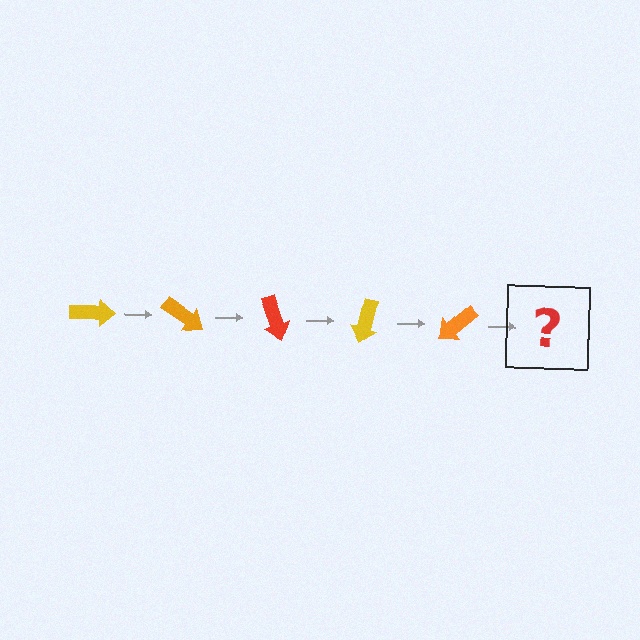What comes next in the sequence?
The next element should be a red arrow, rotated 175 degrees from the start.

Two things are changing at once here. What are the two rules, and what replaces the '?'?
The two rules are that it rotates 35 degrees each step and the color cycles through yellow, orange, and red. The '?' should be a red arrow, rotated 175 degrees from the start.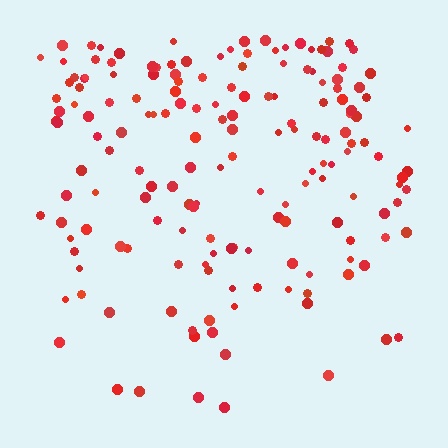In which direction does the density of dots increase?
From bottom to top, with the top side densest.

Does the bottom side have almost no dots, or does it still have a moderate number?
Still a moderate number, just noticeably fewer than the top.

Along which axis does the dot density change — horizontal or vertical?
Vertical.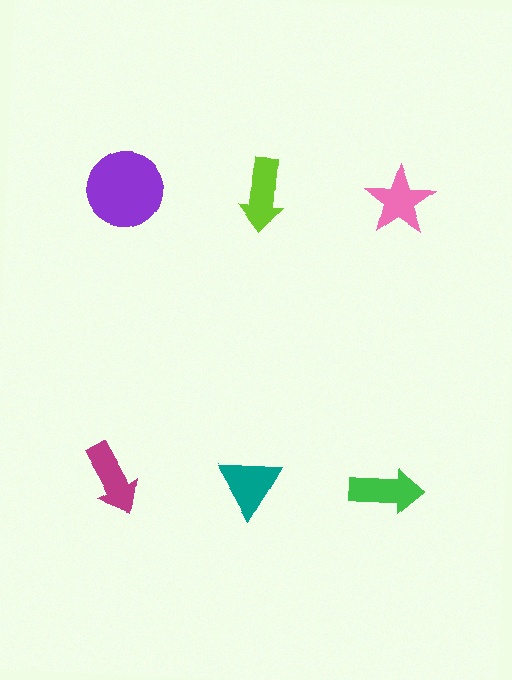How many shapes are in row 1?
3 shapes.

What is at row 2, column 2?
A teal triangle.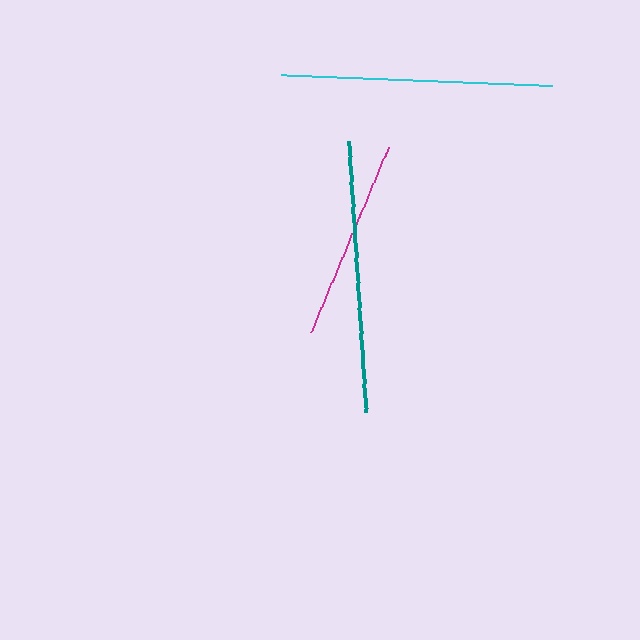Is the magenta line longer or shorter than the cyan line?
The cyan line is longer than the magenta line.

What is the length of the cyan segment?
The cyan segment is approximately 271 pixels long.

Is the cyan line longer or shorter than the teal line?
The teal line is longer than the cyan line.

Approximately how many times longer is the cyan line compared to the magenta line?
The cyan line is approximately 1.4 times the length of the magenta line.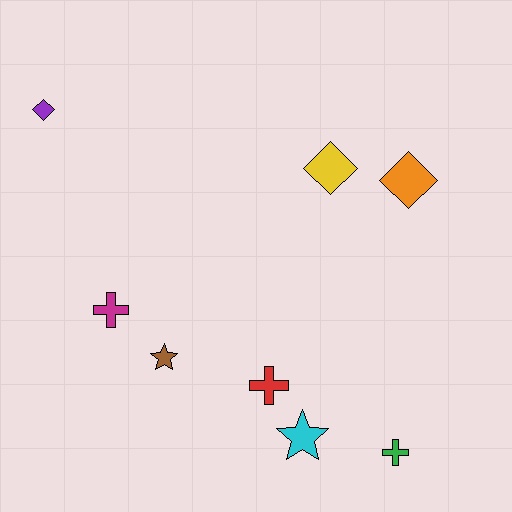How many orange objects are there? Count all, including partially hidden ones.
There is 1 orange object.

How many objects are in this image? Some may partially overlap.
There are 8 objects.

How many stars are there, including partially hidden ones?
There are 2 stars.